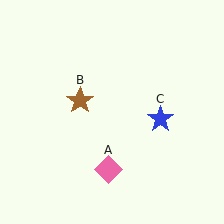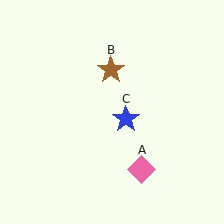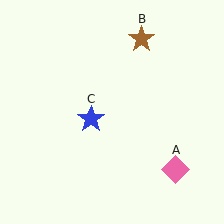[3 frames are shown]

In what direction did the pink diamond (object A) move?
The pink diamond (object A) moved right.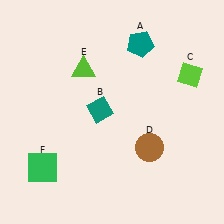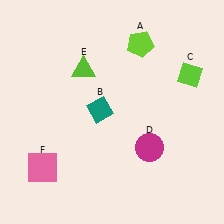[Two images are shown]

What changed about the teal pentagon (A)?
In Image 1, A is teal. In Image 2, it changed to lime.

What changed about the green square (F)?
In Image 1, F is green. In Image 2, it changed to pink.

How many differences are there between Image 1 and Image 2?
There are 3 differences between the two images.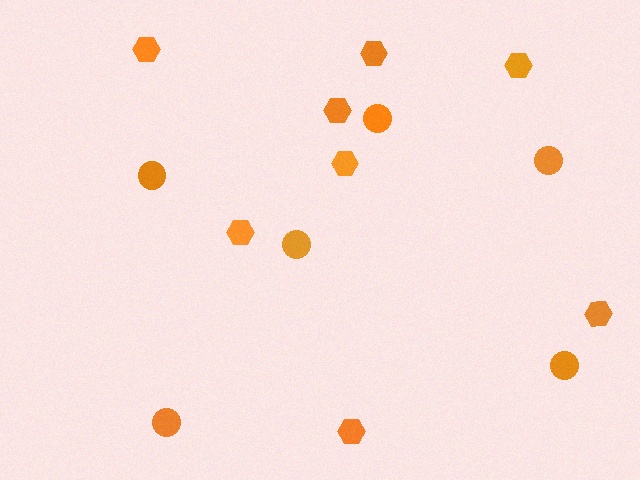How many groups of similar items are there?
There are 2 groups: one group of hexagons (8) and one group of circles (6).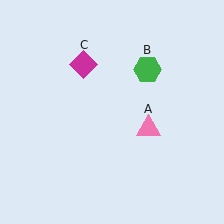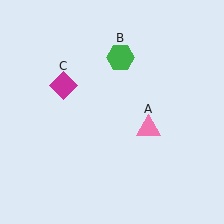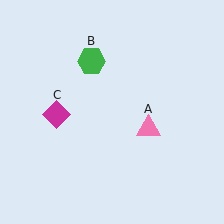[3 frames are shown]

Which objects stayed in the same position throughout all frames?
Pink triangle (object A) remained stationary.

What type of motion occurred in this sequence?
The green hexagon (object B), magenta diamond (object C) rotated counterclockwise around the center of the scene.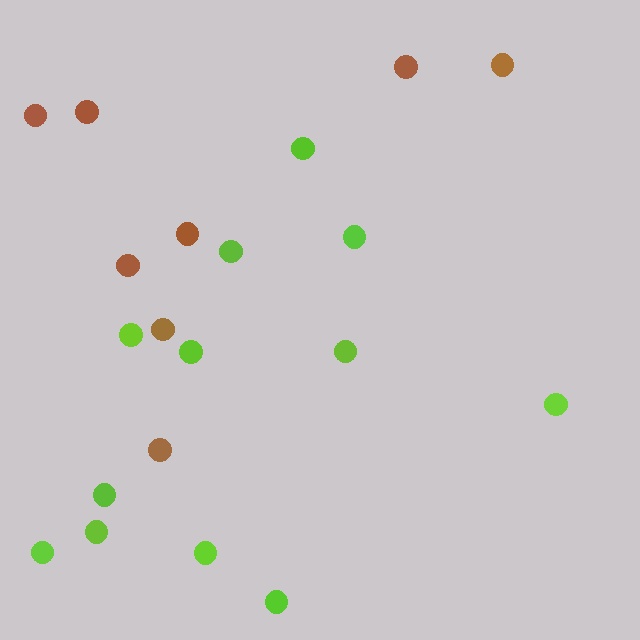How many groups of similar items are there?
There are 2 groups: one group of lime circles (12) and one group of brown circles (8).